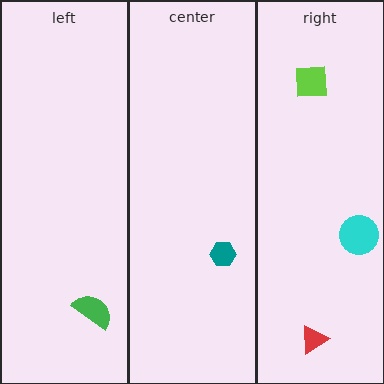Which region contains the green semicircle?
The left region.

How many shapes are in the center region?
1.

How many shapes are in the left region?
1.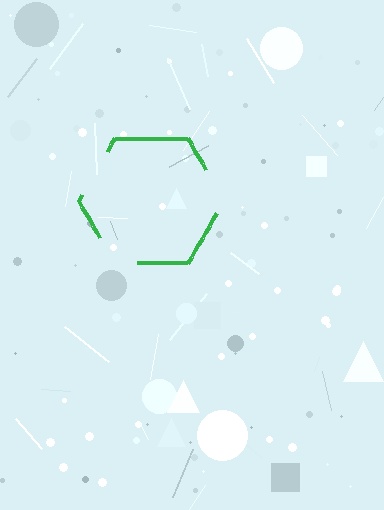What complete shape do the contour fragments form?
The contour fragments form a hexagon.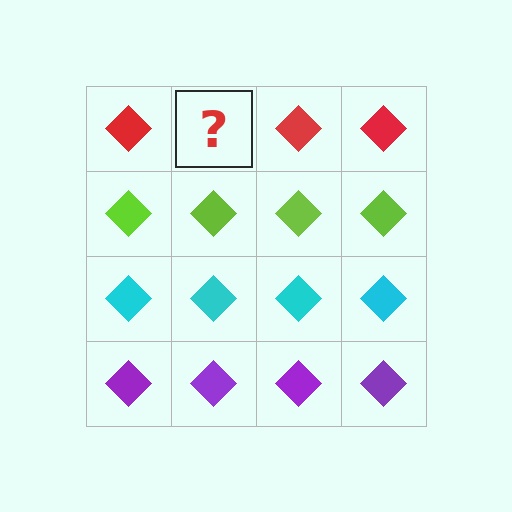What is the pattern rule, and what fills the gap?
The rule is that each row has a consistent color. The gap should be filled with a red diamond.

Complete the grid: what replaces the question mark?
The question mark should be replaced with a red diamond.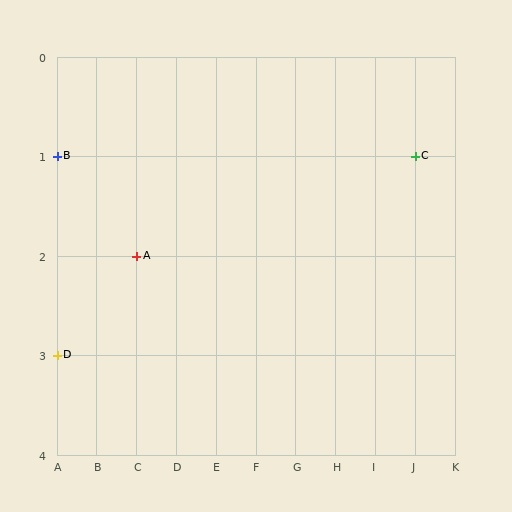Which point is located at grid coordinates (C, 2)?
Point A is at (C, 2).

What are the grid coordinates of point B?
Point B is at grid coordinates (A, 1).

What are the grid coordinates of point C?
Point C is at grid coordinates (J, 1).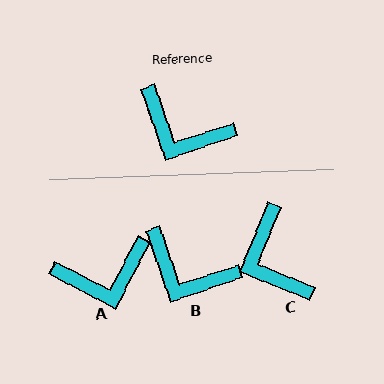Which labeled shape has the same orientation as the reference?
B.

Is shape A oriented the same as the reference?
No, it is off by about 44 degrees.